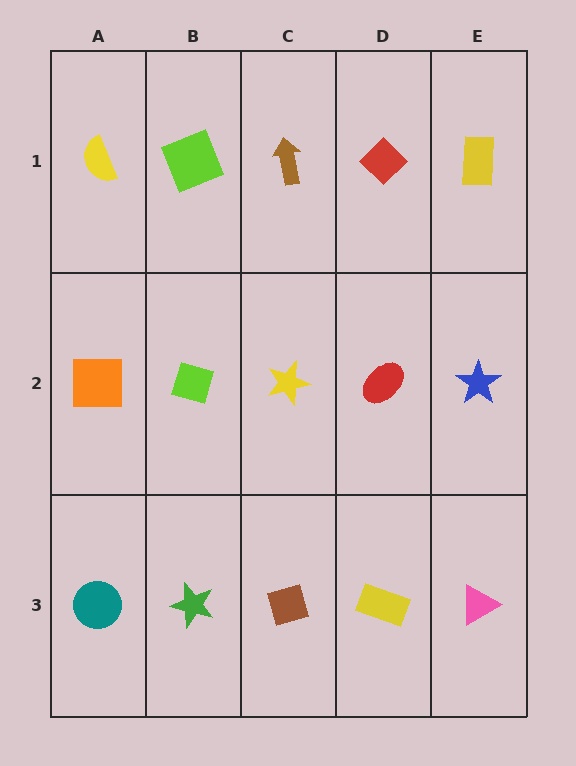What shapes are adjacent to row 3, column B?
A lime diamond (row 2, column B), a teal circle (row 3, column A), a brown square (row 3, column C).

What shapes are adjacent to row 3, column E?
A blue star (row 2, column E), a yellow rectangle (row 3, column D).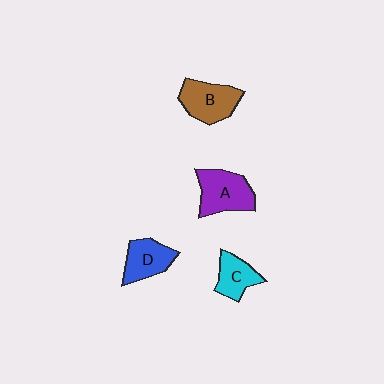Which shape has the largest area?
Shape A (purple).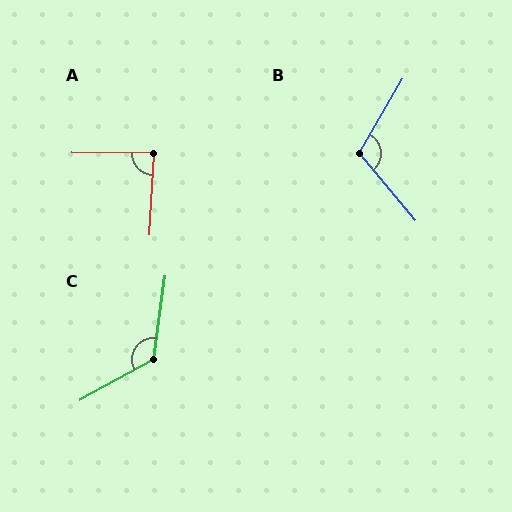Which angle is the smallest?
A, at approximately 87 degrees.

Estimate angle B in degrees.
Approximately 110 degrees.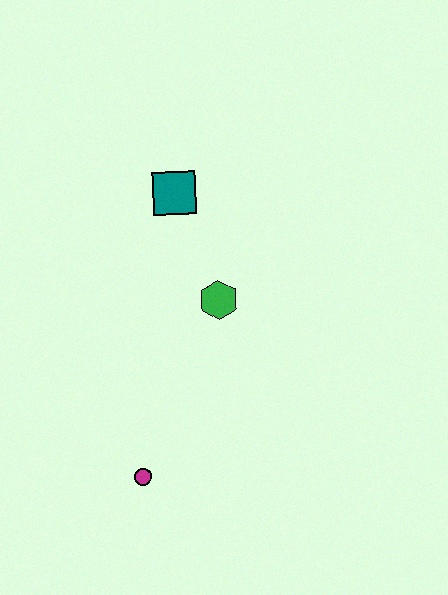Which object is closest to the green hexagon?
The teal square is closest to the green hexagon.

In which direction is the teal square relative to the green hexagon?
The teal square is above the green hexagon.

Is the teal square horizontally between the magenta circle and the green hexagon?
Yes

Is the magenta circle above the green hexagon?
No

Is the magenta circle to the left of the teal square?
Yes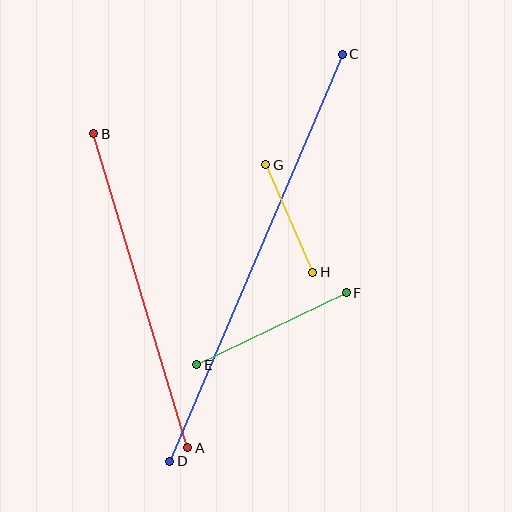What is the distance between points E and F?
The distance is approximately 166 pixels.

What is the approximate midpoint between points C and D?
The midpoint is at approximately (256, 258) pixels.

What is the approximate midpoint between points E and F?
The midpoint is at approximately (271, 329) pixels.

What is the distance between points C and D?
The distance is approximately 442 pixels.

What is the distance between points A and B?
The distance is approximately 328 pixels.